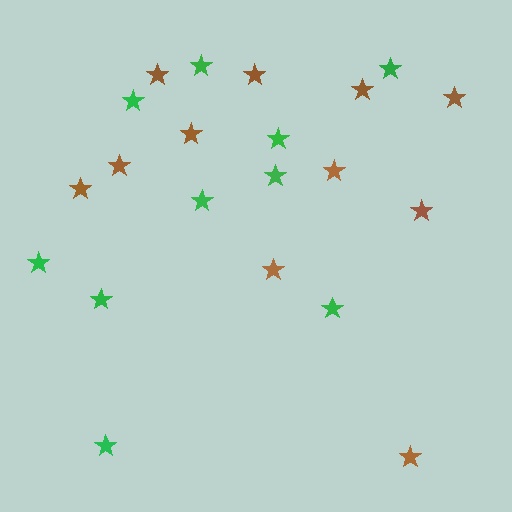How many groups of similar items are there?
There are 2 groups: one group of brown stars (11) and one group of green stars (10).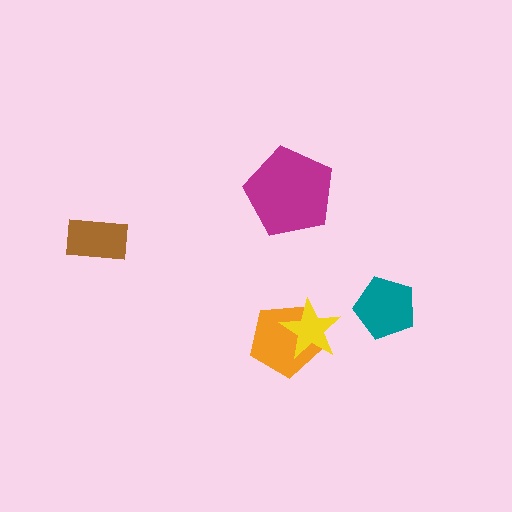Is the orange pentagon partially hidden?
Yes, it is partially covered by another shape.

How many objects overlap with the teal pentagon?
0 objects overlap with the teal pentagon.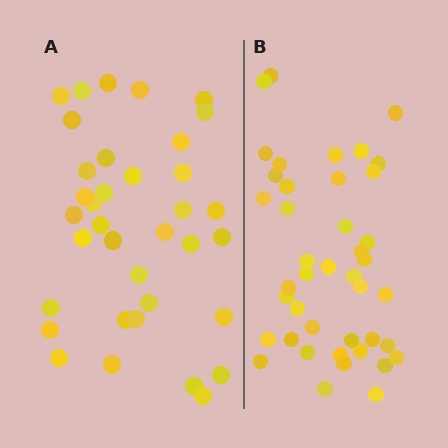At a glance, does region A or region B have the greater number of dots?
Region B (the right region) has more dots.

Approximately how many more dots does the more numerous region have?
Region B has about 6 more dots than region A.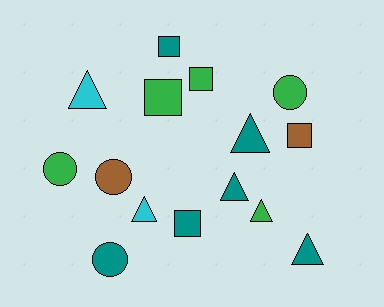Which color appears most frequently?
Teal, with 6 objects.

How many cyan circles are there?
There are no cyan circles.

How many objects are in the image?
There are 15 objects.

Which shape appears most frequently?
Triangle, with 6 objects.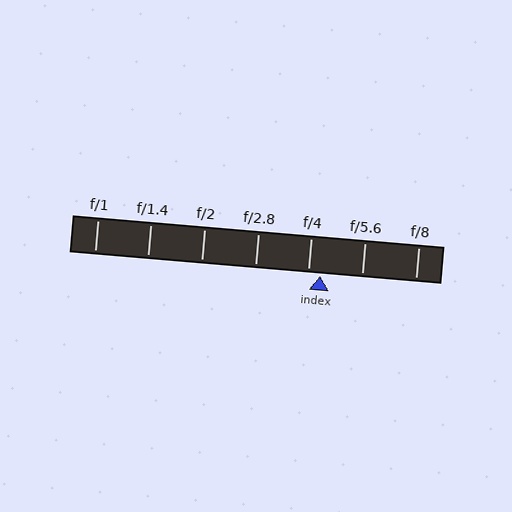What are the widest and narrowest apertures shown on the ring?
The widest aperture shown is f/1 and the narrowest is f/8.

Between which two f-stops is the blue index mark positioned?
The index mark is between f/4 and f/5.6.